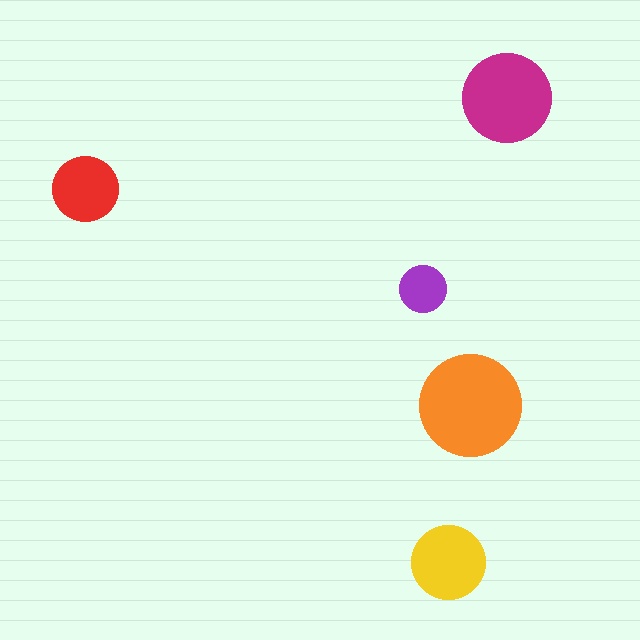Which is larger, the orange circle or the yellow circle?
The orange one.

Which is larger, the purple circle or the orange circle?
The orange one.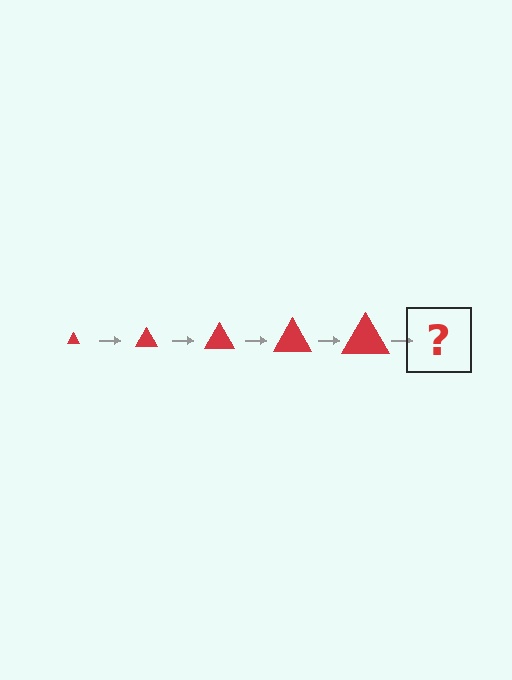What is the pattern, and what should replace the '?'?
The pattern is that the triangle gets progressively larger each step. The '?' should be a red triangle, larger than the previous one.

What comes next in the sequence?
The next element should be a red triangle, larger than the previous one.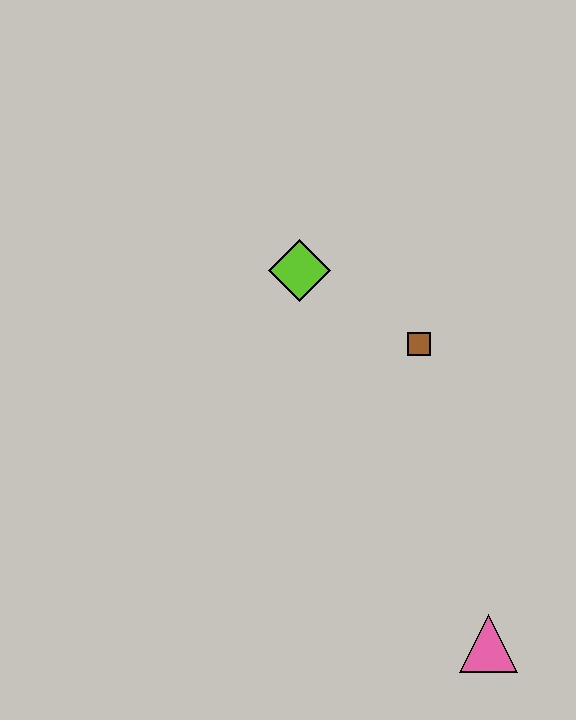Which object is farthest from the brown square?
The pink triangle is farthest from the brown square.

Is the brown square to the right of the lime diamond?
Yes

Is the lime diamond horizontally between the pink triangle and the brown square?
No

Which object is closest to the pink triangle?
The brown square is closest to the pink triangle.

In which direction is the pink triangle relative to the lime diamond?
The pink triangle is below the lime diamond.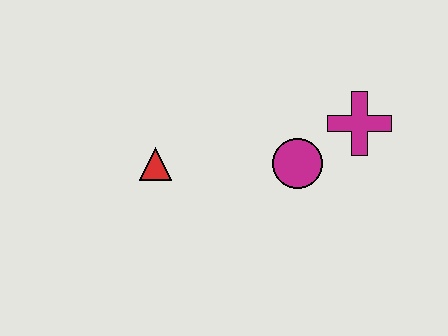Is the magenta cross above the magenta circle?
Yes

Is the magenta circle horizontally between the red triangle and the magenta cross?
Yes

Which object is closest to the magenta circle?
The magenta cross is closest to the magenta circle.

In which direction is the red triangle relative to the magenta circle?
The red triangle is to the left of the magenta circle.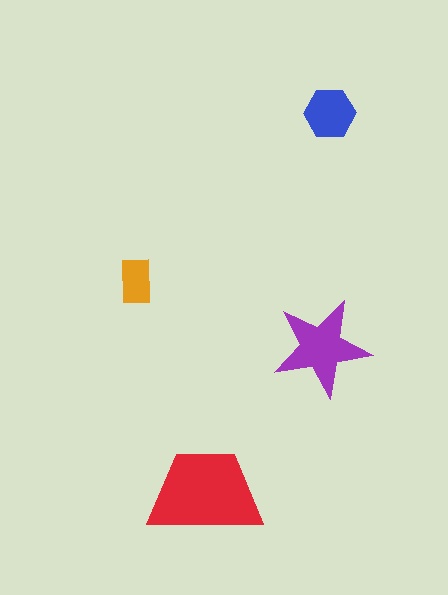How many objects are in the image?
There are 4 objects in the image.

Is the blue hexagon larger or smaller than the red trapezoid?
Smaller.